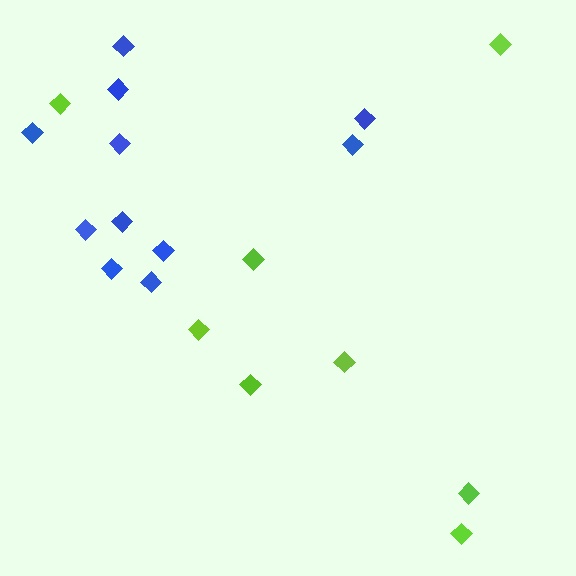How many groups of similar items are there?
There are 2 groups: one group of lime diamonds (8) and one group of blue diamonds (11).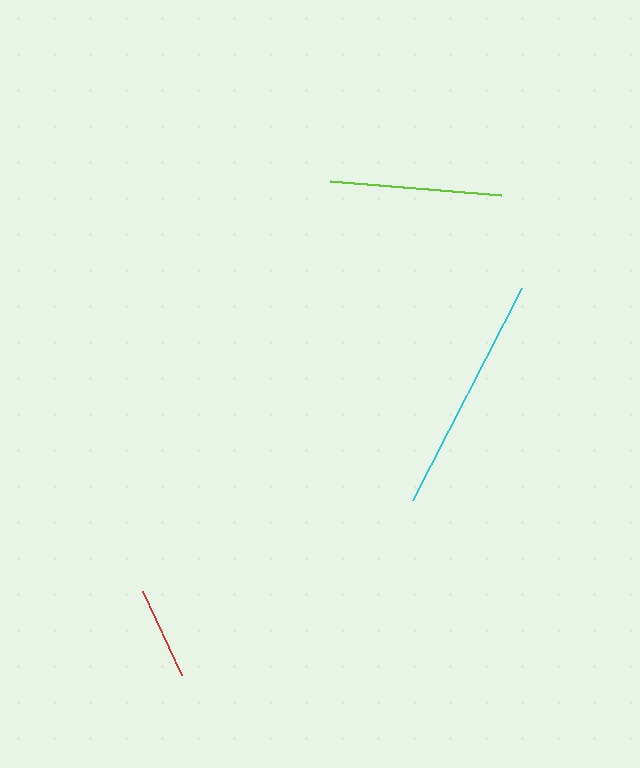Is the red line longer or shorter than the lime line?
The lime line is longer than the red line.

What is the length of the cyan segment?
The cyan segment is approximately 238 pixels long.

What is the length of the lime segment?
The lime segment is approximately 172 pixels long.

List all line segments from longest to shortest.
From longest to shortest: cyan, lime, red.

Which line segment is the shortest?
The red line is the shortest at approximately 93 pixels.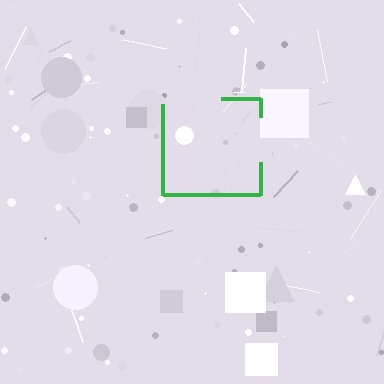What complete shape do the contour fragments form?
The contour fragments form a square.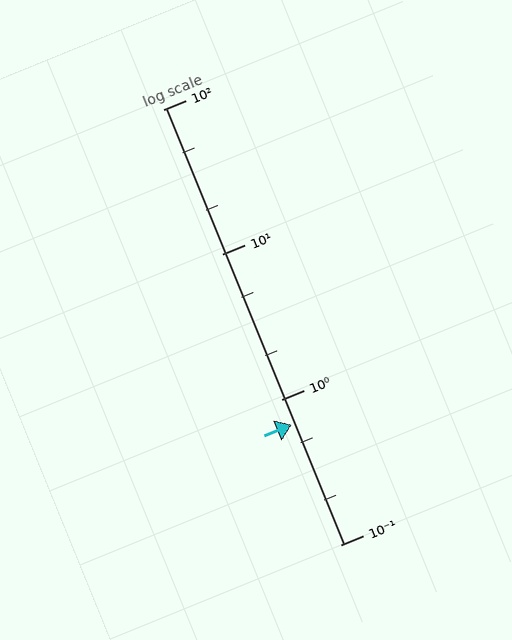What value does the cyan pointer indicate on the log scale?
The pointer indicates approximately 0.67.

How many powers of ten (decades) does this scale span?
The scale spans 3 decades, from 0.1 to 100.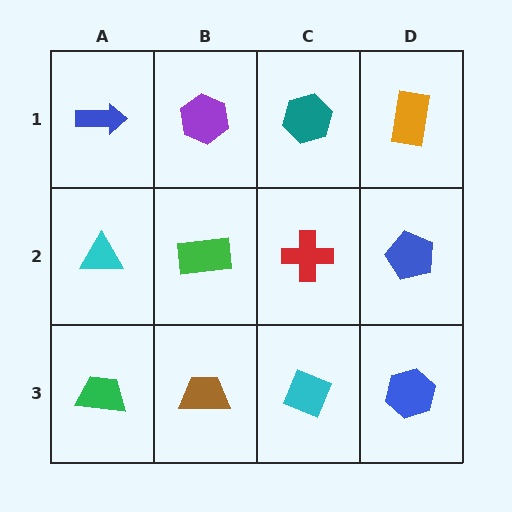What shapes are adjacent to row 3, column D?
A blue pentagon (row 2, column D), a cyan diamond (row 3, column C).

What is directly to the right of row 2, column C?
A blue pentagon.